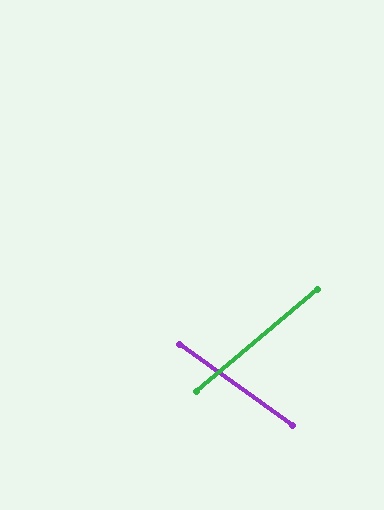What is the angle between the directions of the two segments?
Approximately 76 degrees.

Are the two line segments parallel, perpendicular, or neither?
Neither parallel nor perpendicular — they differ by about 76°.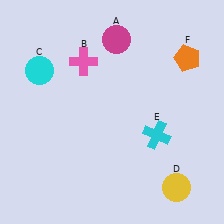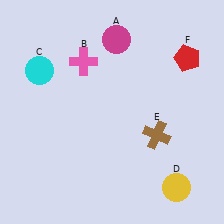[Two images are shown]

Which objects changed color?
E changed from cyan to brown. F changed from orange to red.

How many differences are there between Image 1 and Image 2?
There are 2 differences between the two images.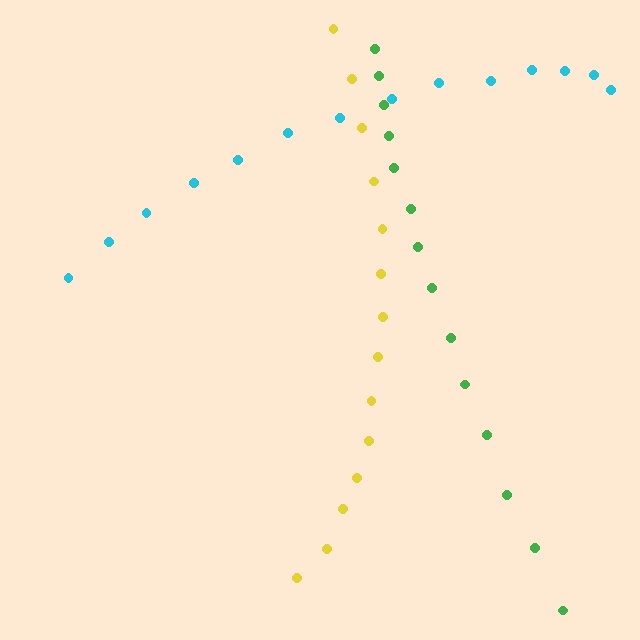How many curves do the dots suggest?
There are 3 distinct paths.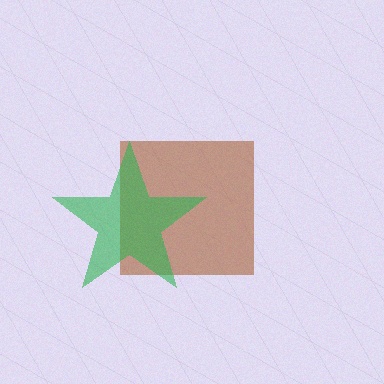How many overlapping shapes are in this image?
There are 2 overlapping shapes in the image.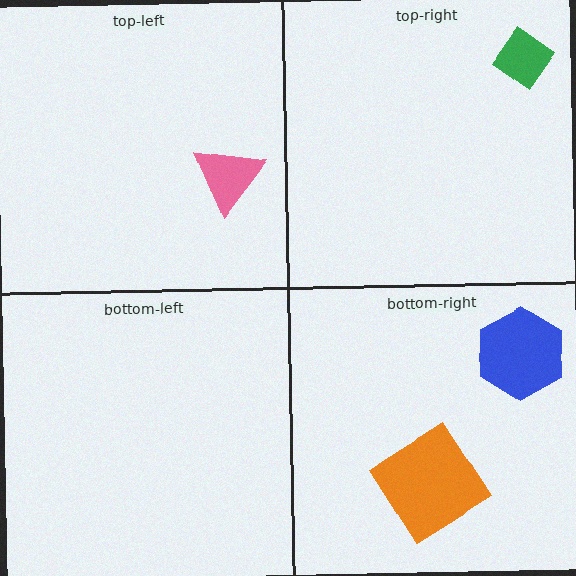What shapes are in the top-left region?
The pink triangle.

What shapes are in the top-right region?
The green diamond.